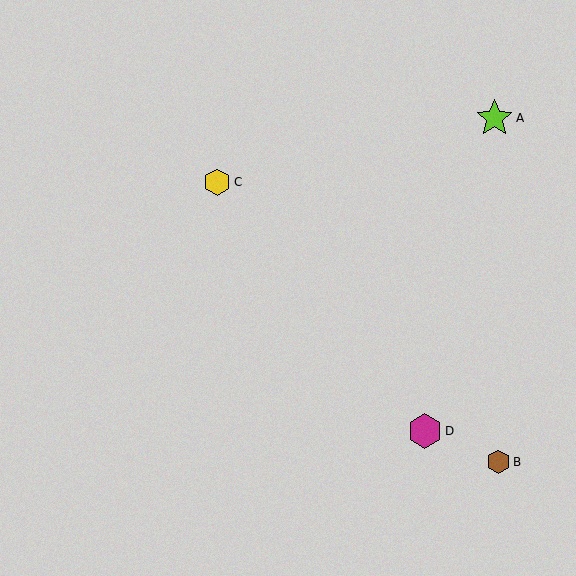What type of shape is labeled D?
Shape D is a magenta hexagon.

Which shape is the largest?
The lime star (labeled A) is the largest.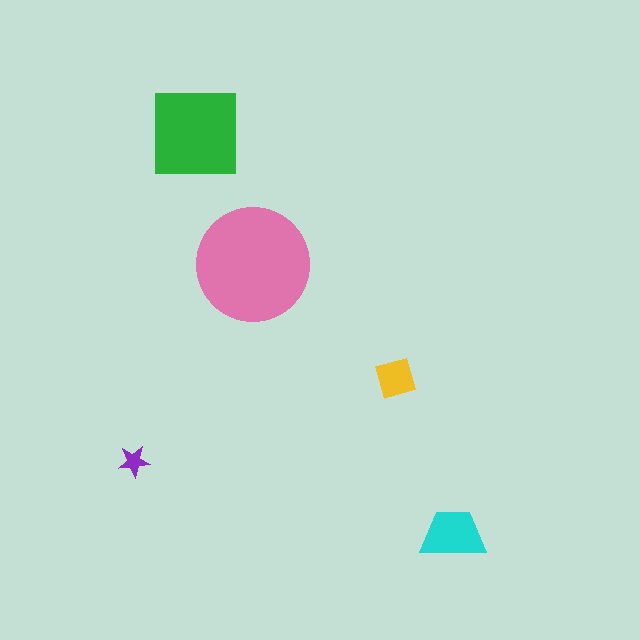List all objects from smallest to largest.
The purple star, the yellow diamond, the cyan trapezoid, the green square, the pink circle.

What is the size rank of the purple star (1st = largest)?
5th.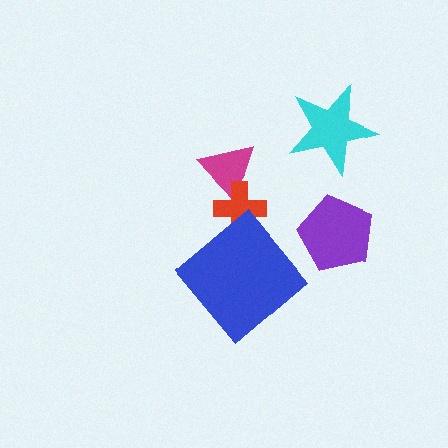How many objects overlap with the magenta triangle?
1 object overlaps with the magenta triangle.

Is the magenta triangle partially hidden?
Yes, it is partially covered by another shape.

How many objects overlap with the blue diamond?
0 objects overlap with the blue diamond.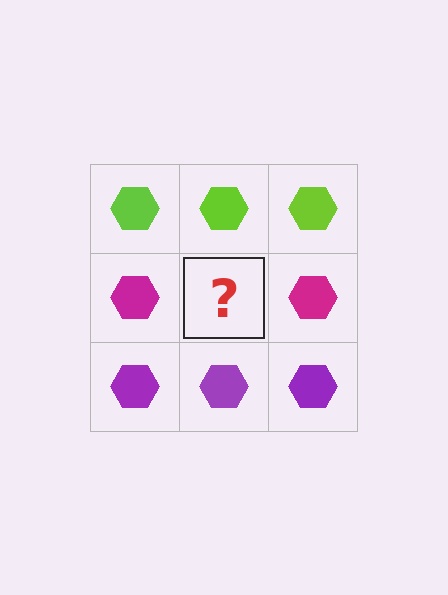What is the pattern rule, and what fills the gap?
The rule is that each row has a consistent color. The gap should be filled with a magenta hexagon.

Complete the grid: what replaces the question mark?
The question mark should be replaced with a magenta hexagon.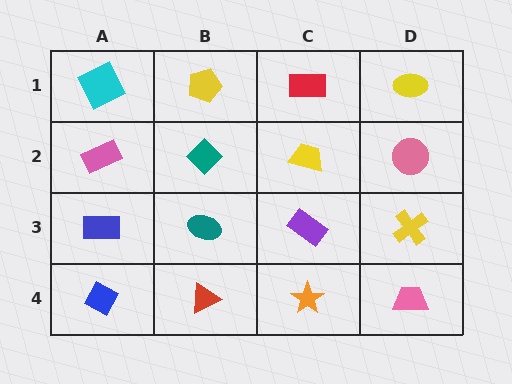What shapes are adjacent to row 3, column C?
A yellow trapezoid (row 2, column C), an orange star (row 4, column C), a teal ellipse (row 3, column B), a yellow cross (row 3, column D).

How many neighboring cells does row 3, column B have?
4.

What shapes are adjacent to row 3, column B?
A teal diamond (row 2, column B), a red triangle (row 4, column B), a blue rectangle (row 3, column A), a purple rectangle (row 3, column C).